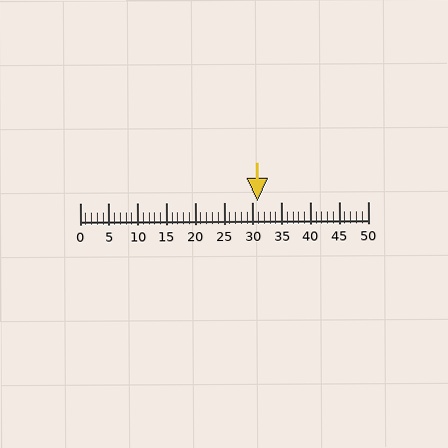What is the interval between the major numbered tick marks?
The major tick marks are spaced 5 units apart.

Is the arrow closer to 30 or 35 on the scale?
The arrow is closer to 30.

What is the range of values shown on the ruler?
The ruler shows values from 0 to 50.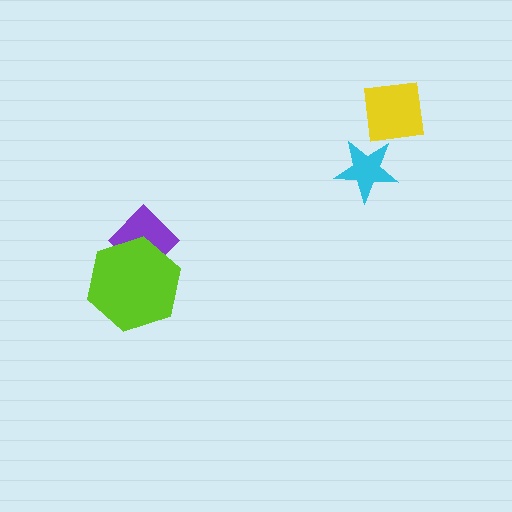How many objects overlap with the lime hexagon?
1 object overlaps with the lime hexagon.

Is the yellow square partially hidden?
No, no other shape covers it.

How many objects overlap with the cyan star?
0 objects overlap with the cyan star.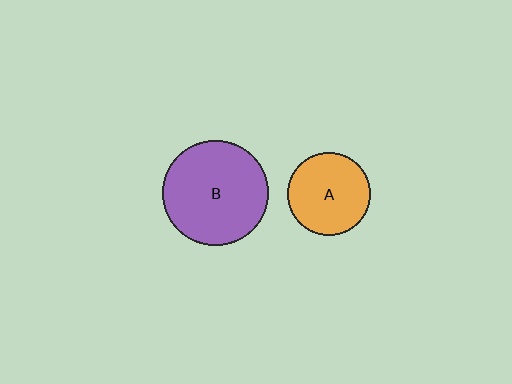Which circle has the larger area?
Circle B (purple).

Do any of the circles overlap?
No, none of the circles overlap.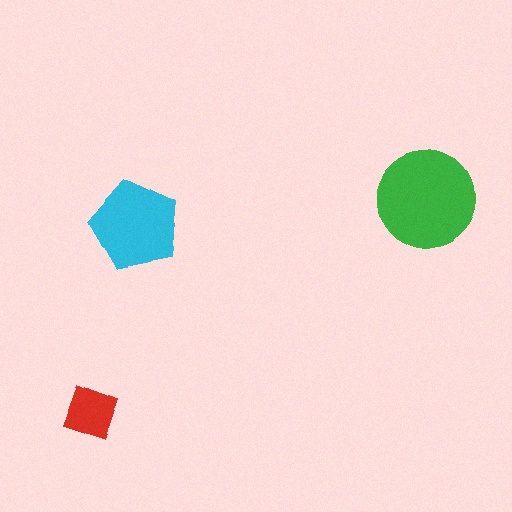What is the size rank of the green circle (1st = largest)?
1st.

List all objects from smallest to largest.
The red diamond, the cyan pentagon, the green circle.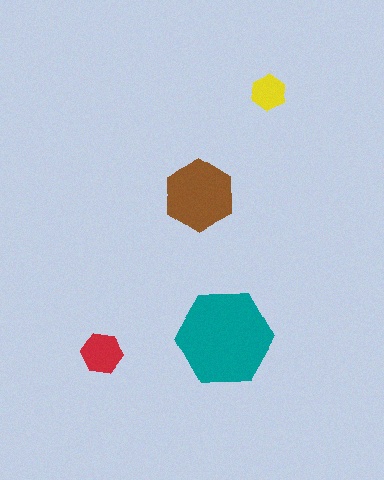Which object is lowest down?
The red hexagon is bottommost.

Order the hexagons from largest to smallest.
the teal one, the brown one, the red one, the yellow one.